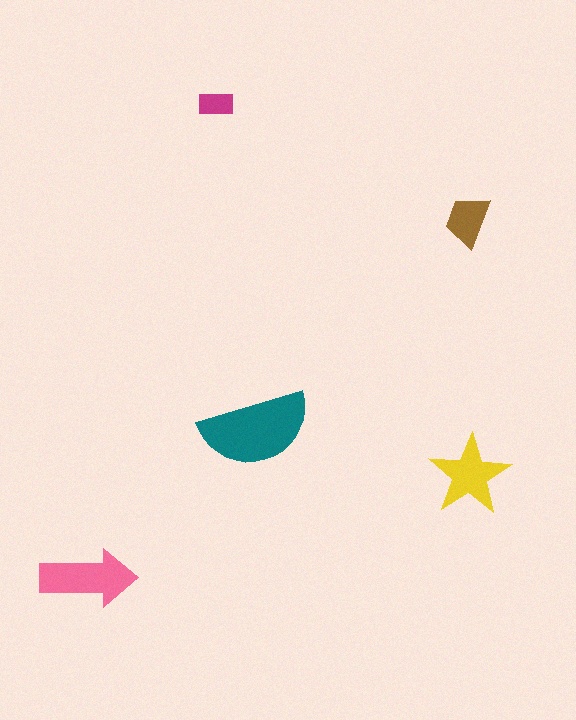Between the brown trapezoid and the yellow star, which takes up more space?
The yellow star.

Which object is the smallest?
The magenta rectangle.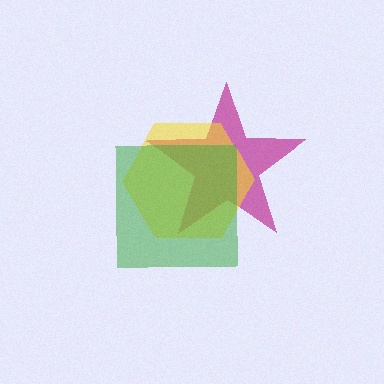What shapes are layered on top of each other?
The layered shapes are: a magenta star, a yellow hexagon, a green square.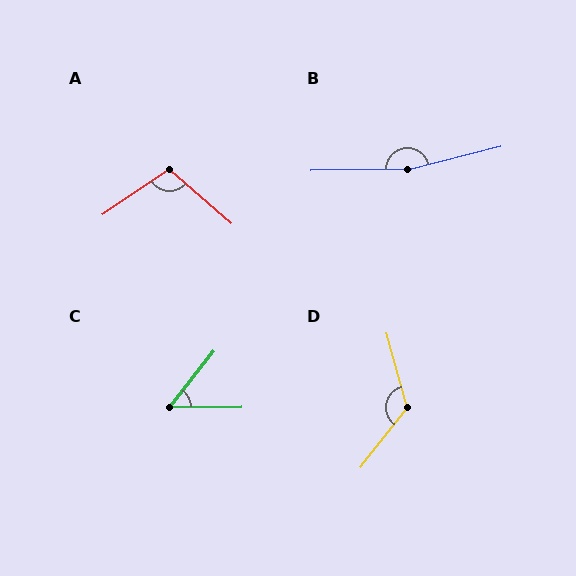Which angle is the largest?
B, at approximately 167 degrees.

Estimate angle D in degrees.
Approximately 126 degrees.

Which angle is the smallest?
C, at approximately 52 degrees.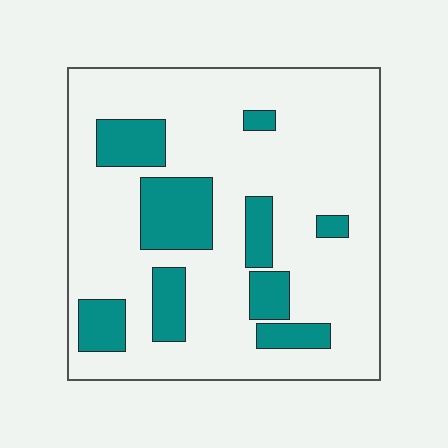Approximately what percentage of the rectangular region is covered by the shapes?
Approximately 20%.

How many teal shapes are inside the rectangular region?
9.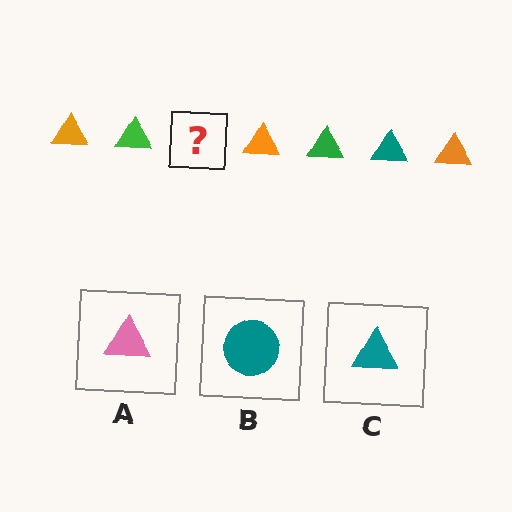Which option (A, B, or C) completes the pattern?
C.